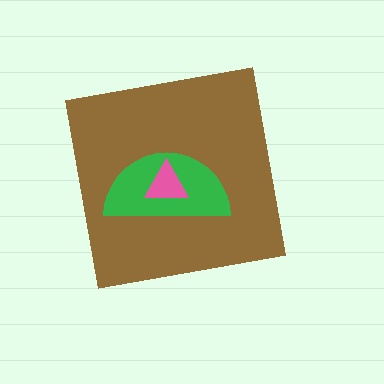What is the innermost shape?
The pink triangle.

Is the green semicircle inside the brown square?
Yes.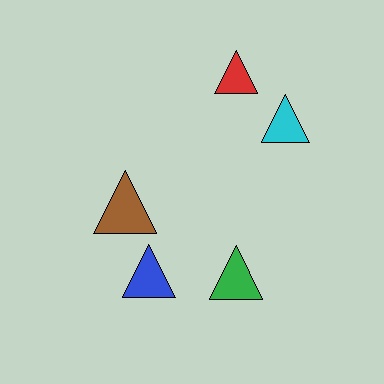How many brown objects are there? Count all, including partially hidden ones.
There is 1 brown object.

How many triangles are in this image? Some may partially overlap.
There are 5 triangles.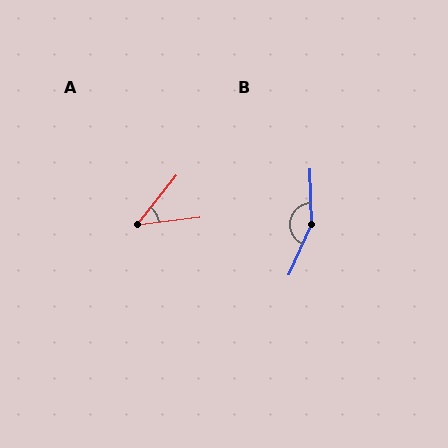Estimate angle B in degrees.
Approximately 154 degrees.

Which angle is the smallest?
A, at approximately 45 degrees.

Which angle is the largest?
B, at approximately 154 degrees.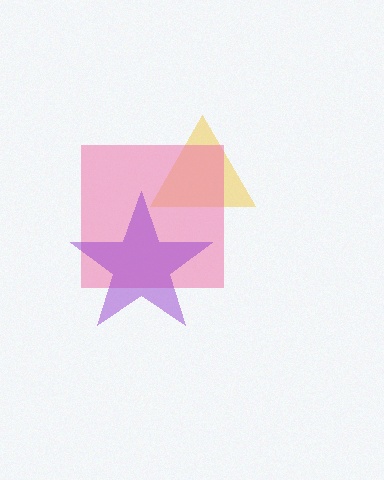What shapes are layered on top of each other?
The layered shapes are: a yellow triangle, a pink square, a purple star.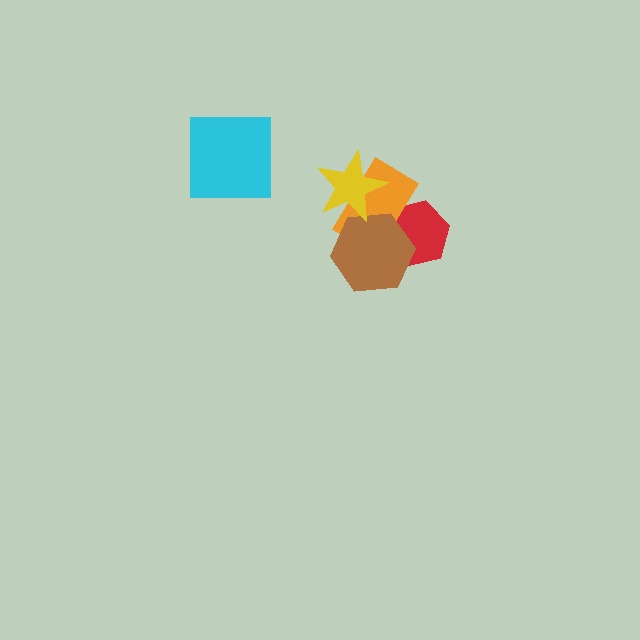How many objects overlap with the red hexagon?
2 objects overlap with the red hexagon.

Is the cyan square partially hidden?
No, no other shape covers it.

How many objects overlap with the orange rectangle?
3 objects overlap with the orange rectangle.